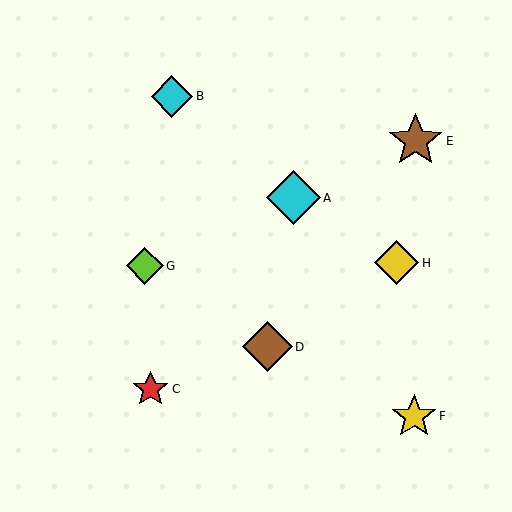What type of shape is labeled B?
Shape B is a cyan diamond.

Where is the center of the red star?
The center of the red star is at (151, 389).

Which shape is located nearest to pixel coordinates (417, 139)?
The brown star (labeled E) at (416, 141) is nearest to that location.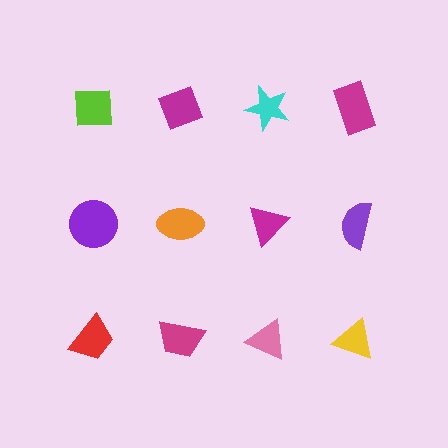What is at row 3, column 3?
A pink triangle.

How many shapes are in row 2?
4 shapes.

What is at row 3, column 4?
A yellow triangle.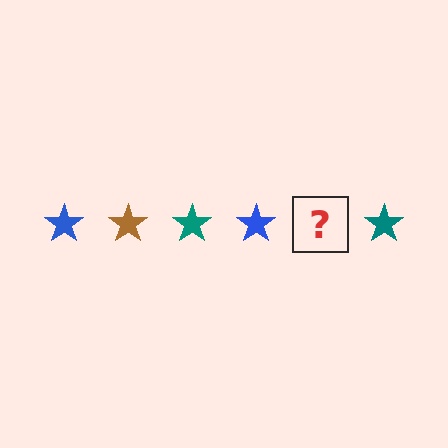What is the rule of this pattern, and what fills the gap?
The rule is that the pattern cycles through blue, brown, teal stars. The gap should be filled with a brown star.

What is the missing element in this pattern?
The missing element is a brown star.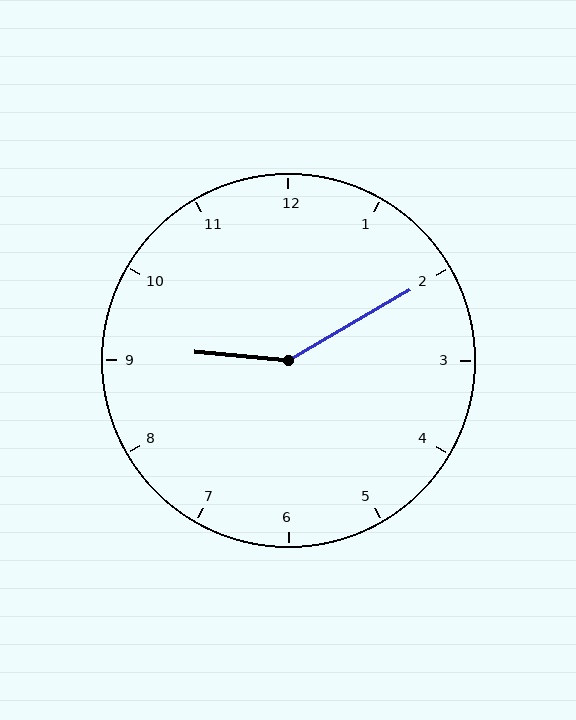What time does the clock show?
9:10.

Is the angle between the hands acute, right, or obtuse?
It is obtuse.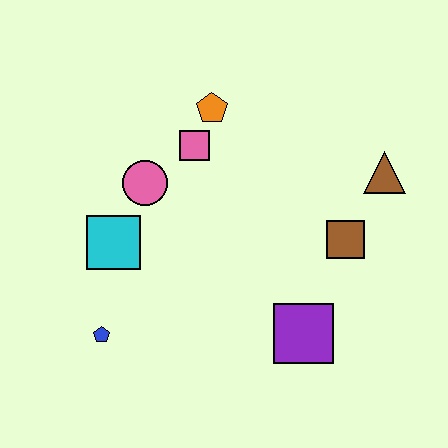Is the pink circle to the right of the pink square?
No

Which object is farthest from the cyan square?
The brown triangle is farthest from the cyan square.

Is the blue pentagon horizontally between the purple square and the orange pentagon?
No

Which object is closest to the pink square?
The orange pentagon is closest to the pink square.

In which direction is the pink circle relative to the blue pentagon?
The pink circle is above the blue pentagon.